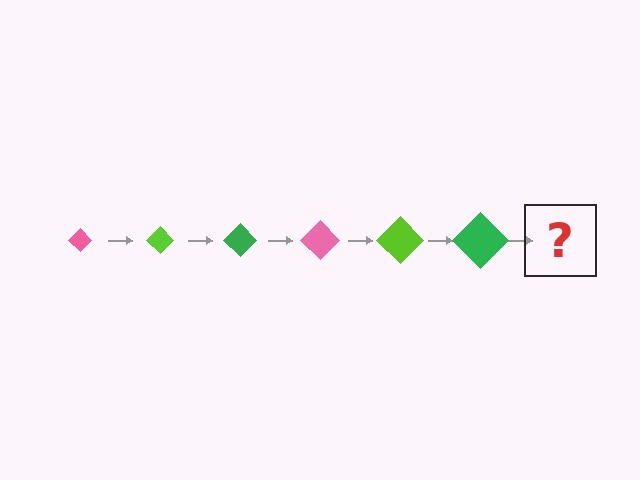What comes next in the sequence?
The next element should be a pink diamond, larger than the previous one.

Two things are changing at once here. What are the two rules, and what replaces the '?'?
The two rules are that the diamond grows larger each step and the color cycles through pink, lime, and green. The '?' should be a pink diamond, larger than the previous one.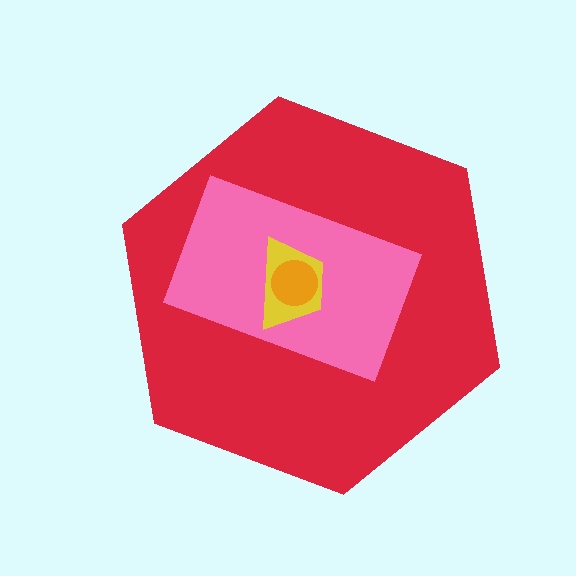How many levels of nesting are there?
4.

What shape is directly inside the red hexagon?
The pink rectangle.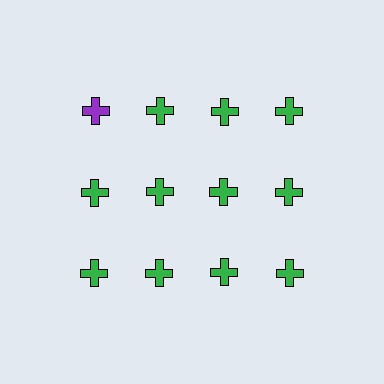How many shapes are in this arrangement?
There are 12 shapes arranged in a grid pattern.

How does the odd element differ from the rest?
It has a different color: purple instead of green.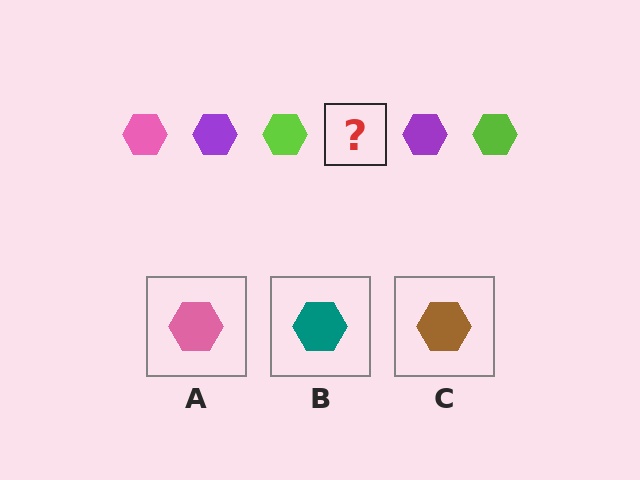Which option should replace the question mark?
Option A.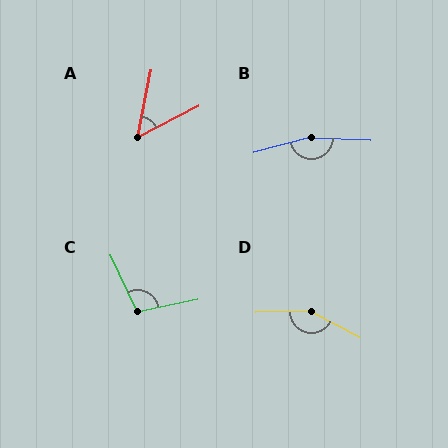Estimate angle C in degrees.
Approximately 103 degrees.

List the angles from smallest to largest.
A (52°), C (103°), D (150°), B (163°).